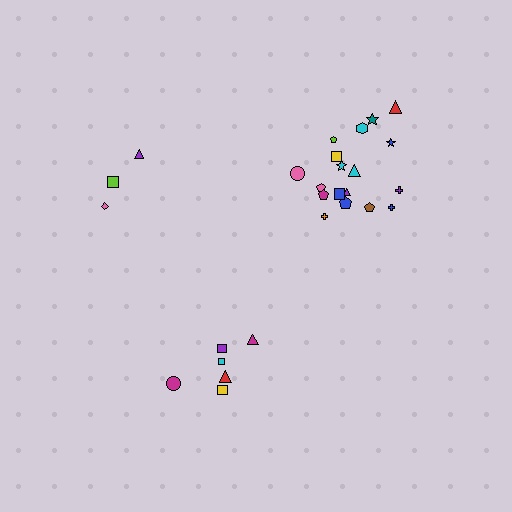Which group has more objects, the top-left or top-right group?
The top-right group.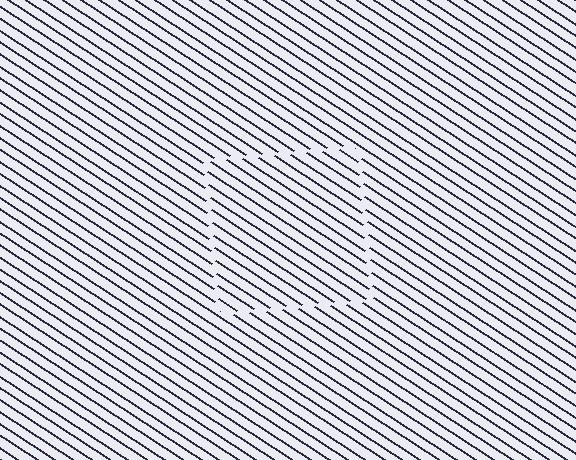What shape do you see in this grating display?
An illusory square. The interior of the shape contains the same grating, shifted by half a period — the contour is defined by the phase discontinuity where line-ends from the inner and outer gratings abut.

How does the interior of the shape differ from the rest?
The interior of the shape contains the same grating, shifted by half a period — the contour is defined by the phase discontinuity where line-ends from the inner and outer gratings abut.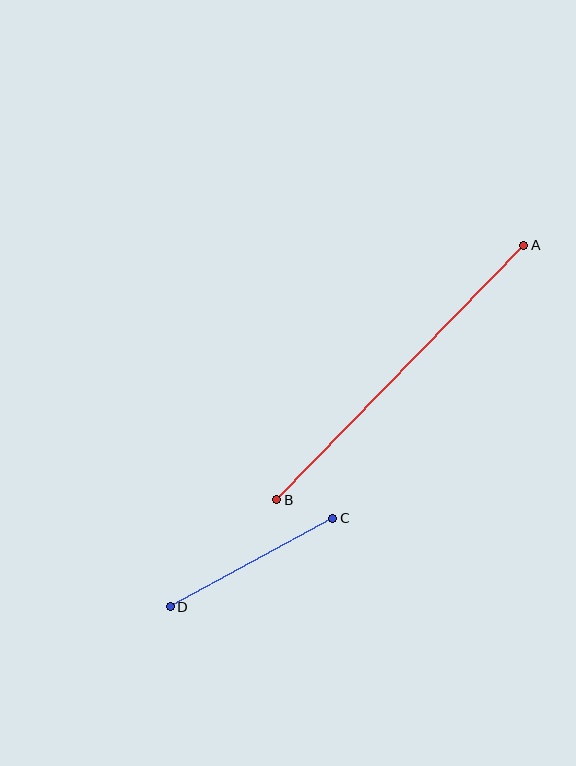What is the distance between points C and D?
The distance is approximately 185 pixels.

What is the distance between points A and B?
The distance is approximately 355 pixels.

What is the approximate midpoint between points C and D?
The midpoint is at approximately (252, 562) pixels.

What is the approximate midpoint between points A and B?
The midpoint is at approximately (400, 373) pixels.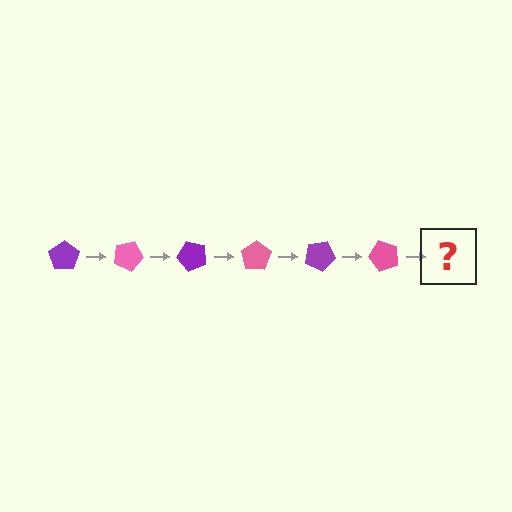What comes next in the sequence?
The next element should be a purple pentagon, rotated 150 degrees from the start.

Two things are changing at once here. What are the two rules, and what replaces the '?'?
The two rules are that it rotates 25 degrees each step and the color cycles through purple and pink. The '?' should be a purple pentagon, rotated 150 degrees from the start.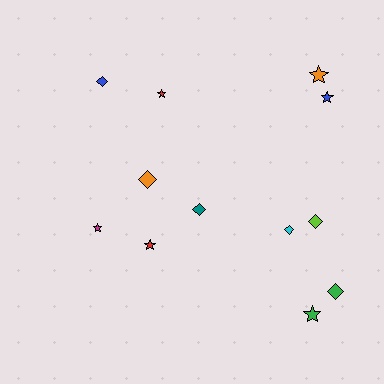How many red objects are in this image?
There are 2 red objects.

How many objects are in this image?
There are 12 objects.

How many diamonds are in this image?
There are 6 diamonds.